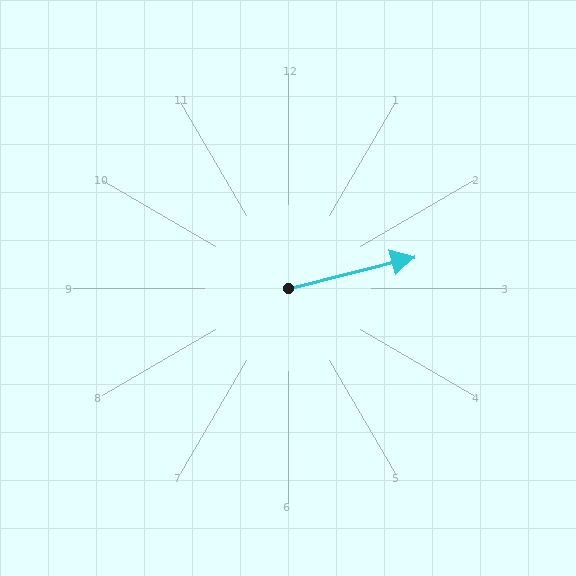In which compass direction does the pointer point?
East.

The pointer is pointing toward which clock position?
Roughly 3 o'clock.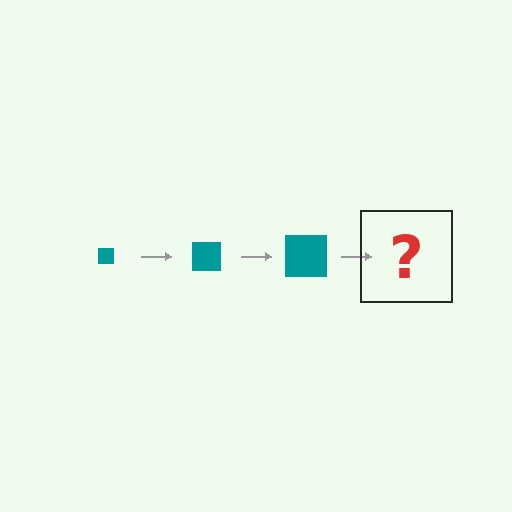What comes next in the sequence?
The next element should be a teal square, larger than the previous one.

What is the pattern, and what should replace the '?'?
The pattern is that the square gets progressively larger each step. The '?' should be a teal square, larger than the previous one.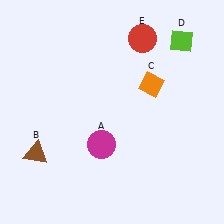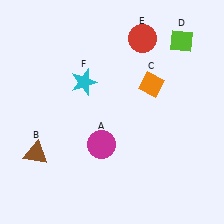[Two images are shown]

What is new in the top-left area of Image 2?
A cyan star (F) was added in the top-left area of Image 2.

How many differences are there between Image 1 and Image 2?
There is 1 difference between the two images.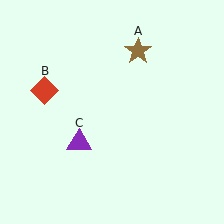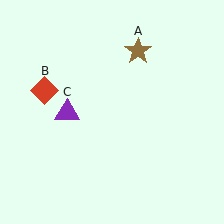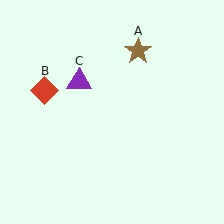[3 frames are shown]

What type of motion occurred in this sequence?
The purple triangle (object C) rotated clockwise around the center of the scene.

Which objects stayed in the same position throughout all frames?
Brown star (object A) and red diamond (object B) remained stationary.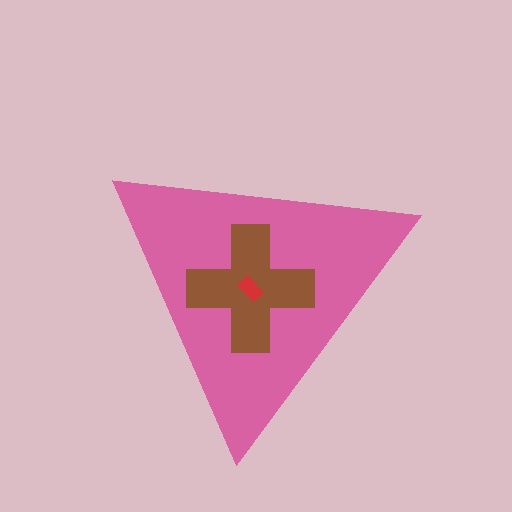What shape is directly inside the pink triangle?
The brown cross.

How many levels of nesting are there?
3.